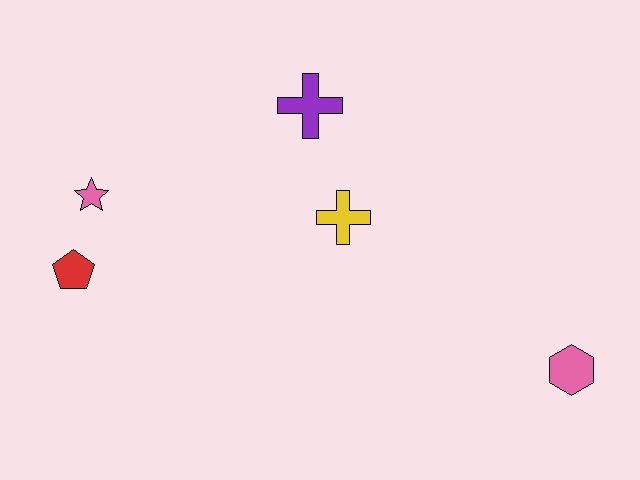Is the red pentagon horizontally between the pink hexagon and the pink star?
No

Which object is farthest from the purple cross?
The pink hexagon is farthest from the purple cross.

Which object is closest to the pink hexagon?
The yellow cross is closest to the pink hexagon.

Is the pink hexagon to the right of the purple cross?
Yes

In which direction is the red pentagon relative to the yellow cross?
The red pentagon is to the left of the yellow cross.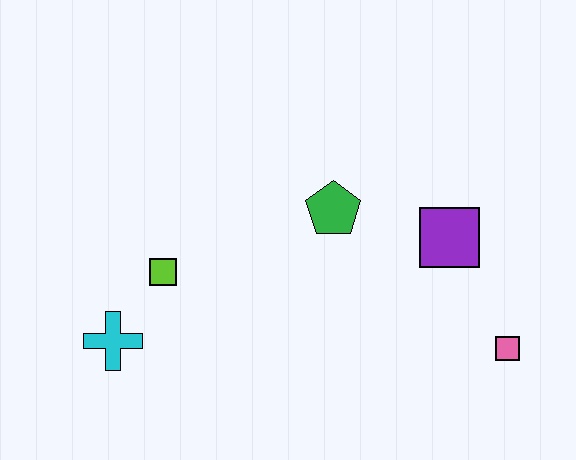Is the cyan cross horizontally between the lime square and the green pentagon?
No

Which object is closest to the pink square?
The purple square is closest to the pink square.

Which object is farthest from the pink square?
The cyan cross is farthest from the pink square.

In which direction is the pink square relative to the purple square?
The pink square is below the purple square.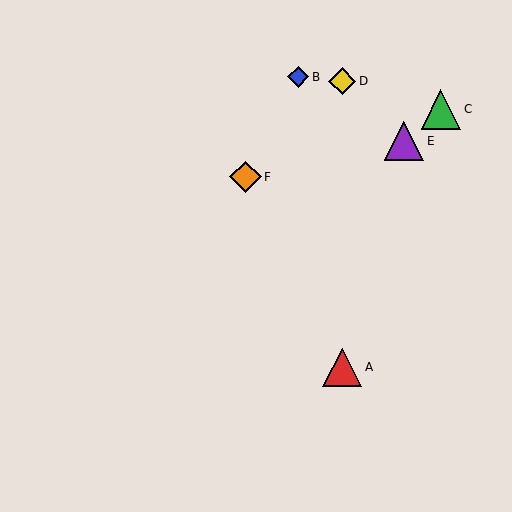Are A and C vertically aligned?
No, A is at x≈342 and C is at x≈441.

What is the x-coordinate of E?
Object E is at x≈404.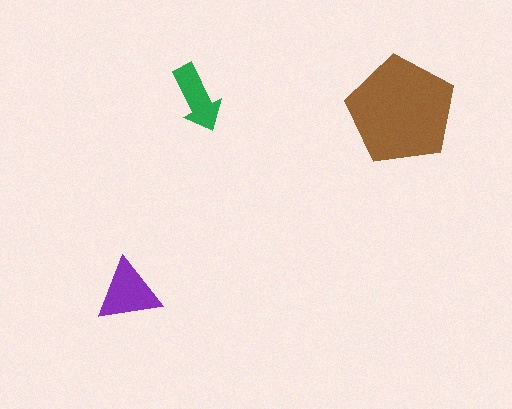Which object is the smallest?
The green arrow.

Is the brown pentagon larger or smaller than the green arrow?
Larger.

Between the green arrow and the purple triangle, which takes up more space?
The purple triangle.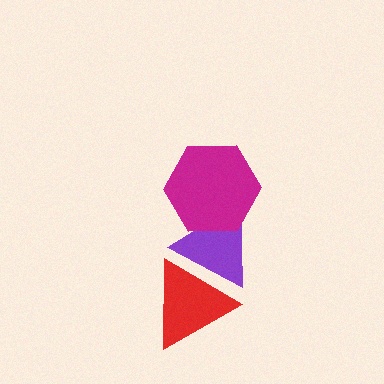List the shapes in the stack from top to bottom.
From top to bottom: the magenta hexagon, the purple triangle, the red triangle.